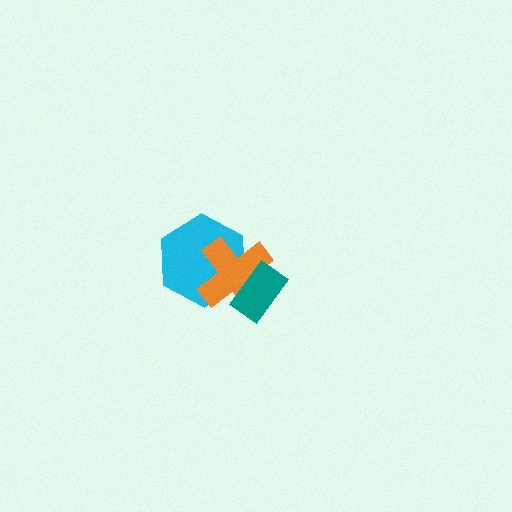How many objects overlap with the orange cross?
2 objects overlap with the orange cross.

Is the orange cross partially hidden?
Yes, it is partially covered by another shape.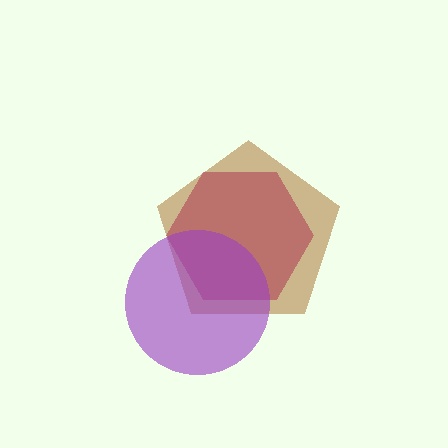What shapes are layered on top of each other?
The layered shapes are: a magenta hexagon, a brown pentagon, a purple circle.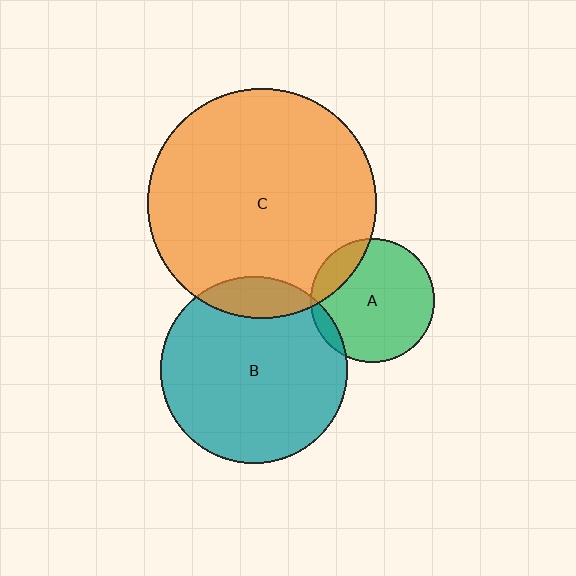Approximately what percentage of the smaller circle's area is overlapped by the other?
Approximately 10%.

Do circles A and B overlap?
Yes.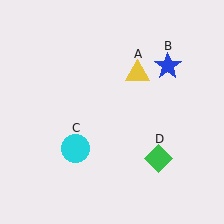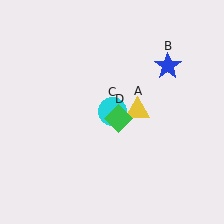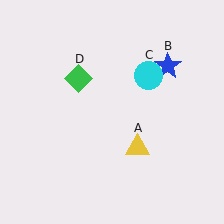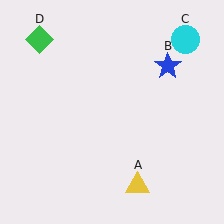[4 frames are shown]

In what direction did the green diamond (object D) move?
The green diamond (object D) moved up and to the left.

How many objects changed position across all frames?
3 objects changed position: yellow triangle (object A), cyan circle (object C), green diamond (object D).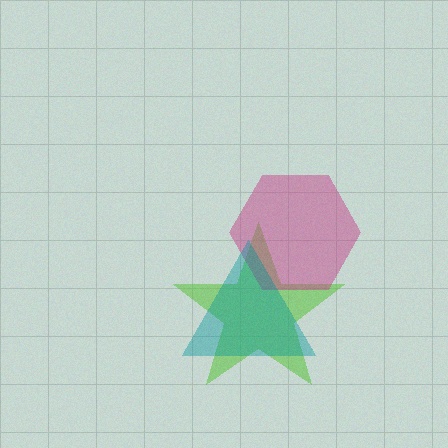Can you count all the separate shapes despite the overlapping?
Yes, there are 3 separate shapes.